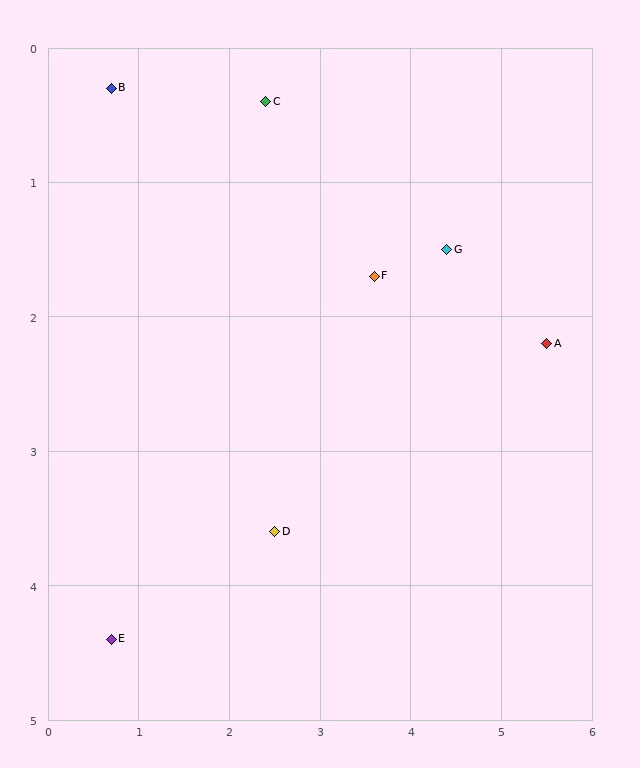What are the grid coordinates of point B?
Point B is at approximately (0.7, 0.3).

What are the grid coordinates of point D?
Point D is at approximately (2.5, 3.6).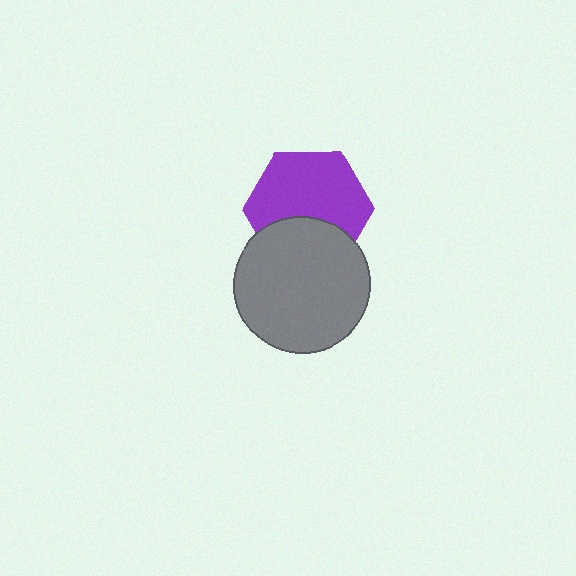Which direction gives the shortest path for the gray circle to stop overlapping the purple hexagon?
Moving down gives the shortest separation.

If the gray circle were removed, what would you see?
You would see the complete purple hexagon.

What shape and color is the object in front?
The object in front is a gray circle.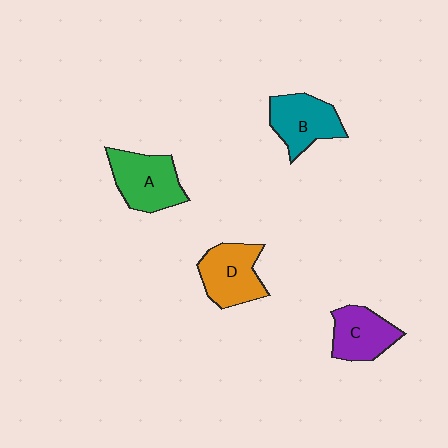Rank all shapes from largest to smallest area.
From largest to smallest: A (green), D (orange), B (teal), C (purple).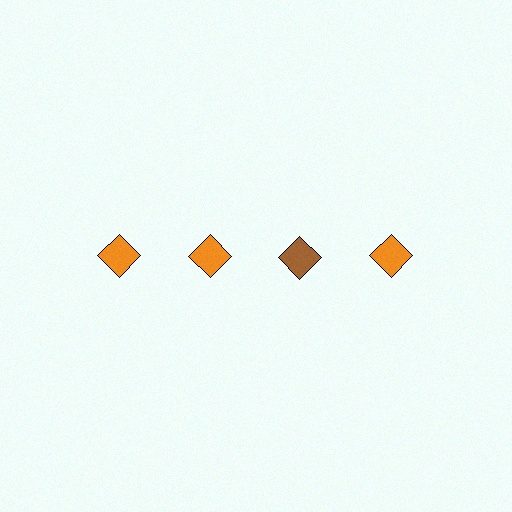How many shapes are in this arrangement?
There are 4 shapes arranged in a grid pattern.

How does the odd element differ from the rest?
It has a different color: brown instead of orange.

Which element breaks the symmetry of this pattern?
The brown diamond in the top row, center column breaks the symmetry. All other shapes are orange diamonds.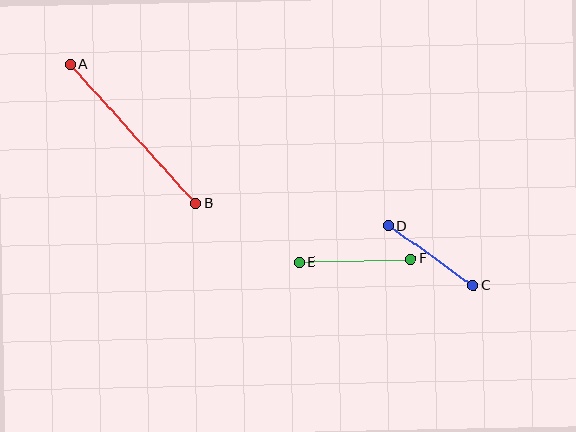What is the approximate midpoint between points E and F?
The midpoint is at approximately (355, 260) pixels.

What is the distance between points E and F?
The distance is approximately 111 pixels.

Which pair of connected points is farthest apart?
Points A and B are farthest apart.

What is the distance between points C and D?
The distance is approximately 104 pixels.